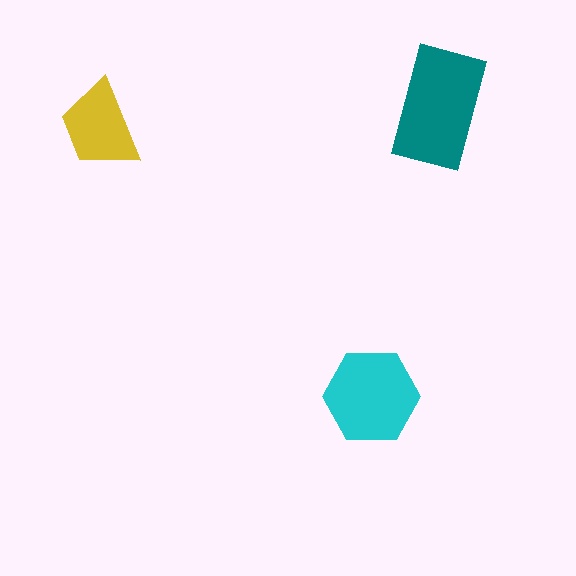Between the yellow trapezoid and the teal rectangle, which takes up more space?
The teal rectangle.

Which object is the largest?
The teal rectangle.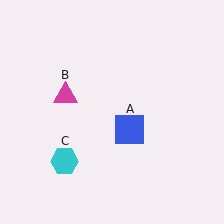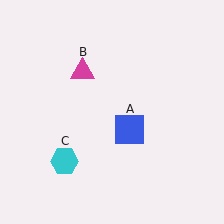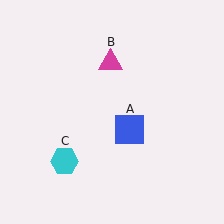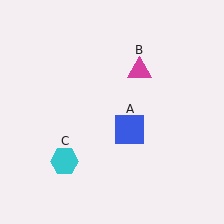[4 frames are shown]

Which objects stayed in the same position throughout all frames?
Blue square (object A) and cyan hexagon (object C) remained stationary.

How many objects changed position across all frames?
1 object changed position: magenta triangle (object B).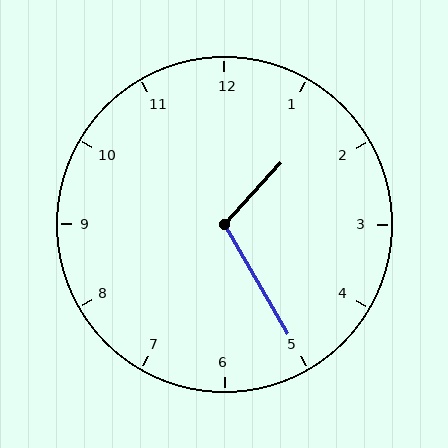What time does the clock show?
1:25.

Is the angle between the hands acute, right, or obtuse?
It is obtuse.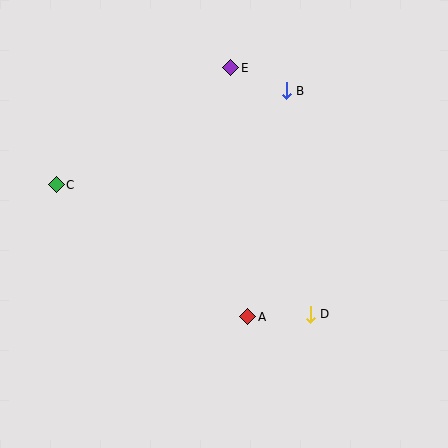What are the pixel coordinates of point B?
Point B is at (286, 91).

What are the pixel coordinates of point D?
Point D is at (310, 314).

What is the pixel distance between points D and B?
The distance between D and B is 225 pixels.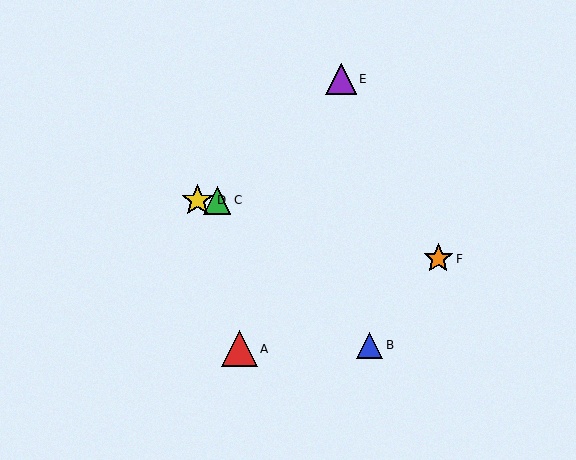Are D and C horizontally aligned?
Yes, both are at y≈200.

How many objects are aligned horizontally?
2 objects (C, D) are aligned horizontally.